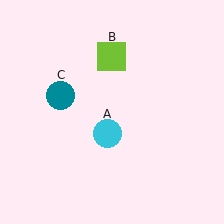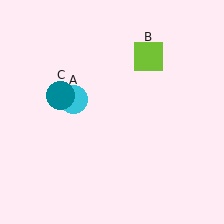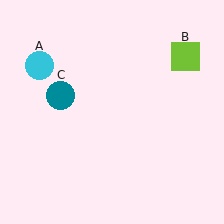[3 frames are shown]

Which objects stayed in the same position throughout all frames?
Teal circle (object C) remained stationary.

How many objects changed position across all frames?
2 objects changed position: cyan circle (object A), lime square (object B).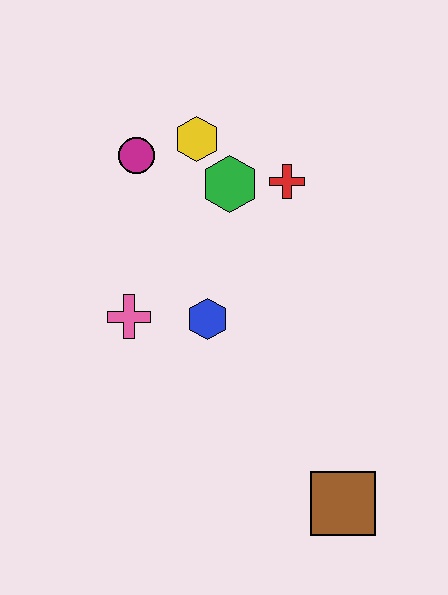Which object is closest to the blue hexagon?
The pink cross is closest to the blue hexagon.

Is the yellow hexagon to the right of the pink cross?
Yes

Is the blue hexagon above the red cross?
No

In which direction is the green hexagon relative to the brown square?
The green hexagon is above the brown square.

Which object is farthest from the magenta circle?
The brown square is farthest from the magenta circle.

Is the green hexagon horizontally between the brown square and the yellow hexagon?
Yes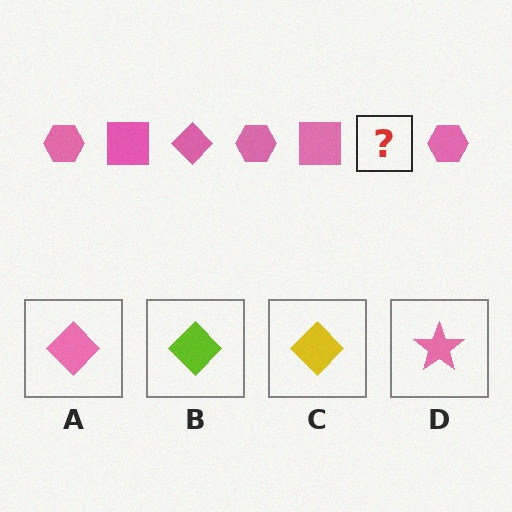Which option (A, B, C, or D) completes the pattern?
A.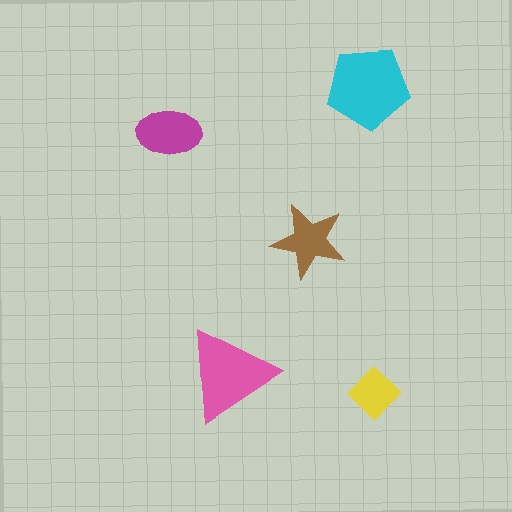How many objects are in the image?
There are 5 objects in the image.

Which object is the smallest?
The yellow diamond.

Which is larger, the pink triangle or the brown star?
The pink triangle.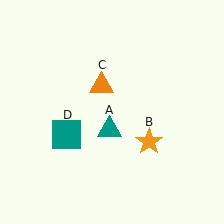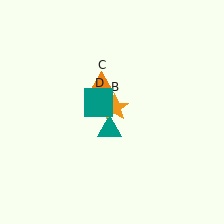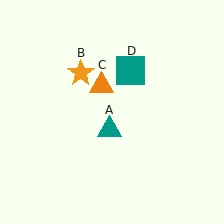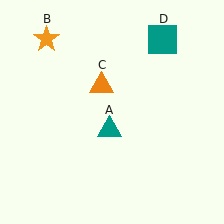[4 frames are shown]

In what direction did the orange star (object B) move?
The orange star (object B) moved up and to the left.